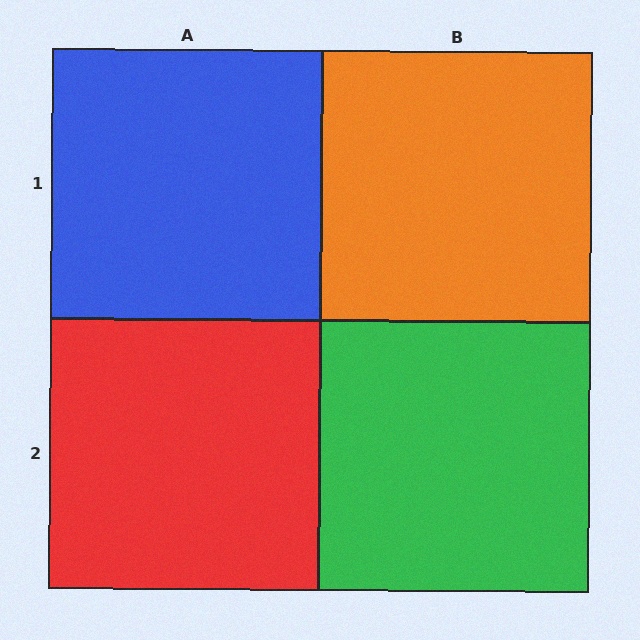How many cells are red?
1 cell is red.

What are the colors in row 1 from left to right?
Blue, orange.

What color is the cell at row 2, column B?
Green.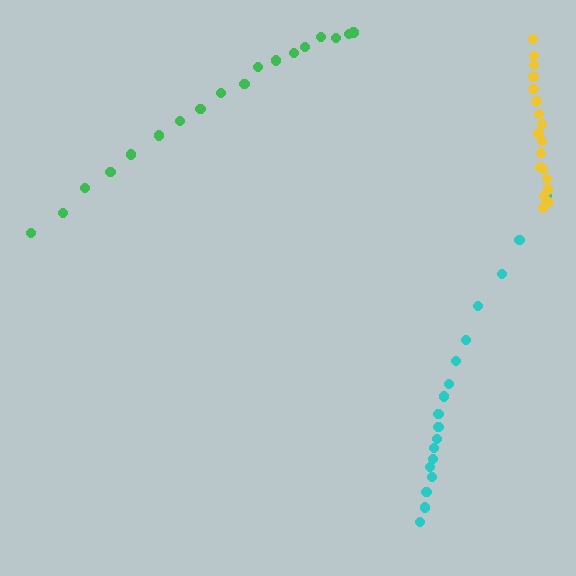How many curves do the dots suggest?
There are 3 distinct paths.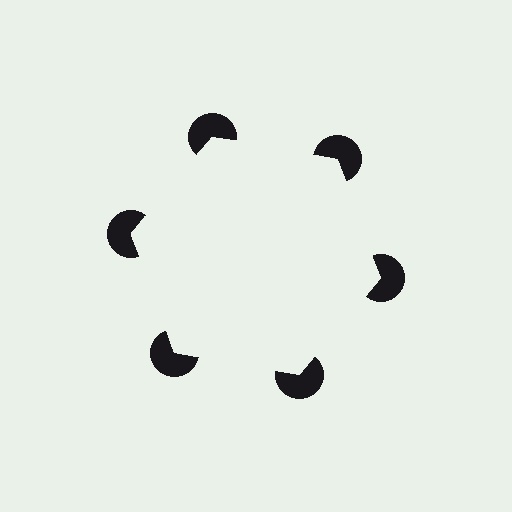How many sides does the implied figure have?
6 sides.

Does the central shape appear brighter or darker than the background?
It typically appears slightly brighter than the background, even though no actual brightness change is drawn.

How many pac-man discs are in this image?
There are 6 — one at each vertex of the illusory hexagon.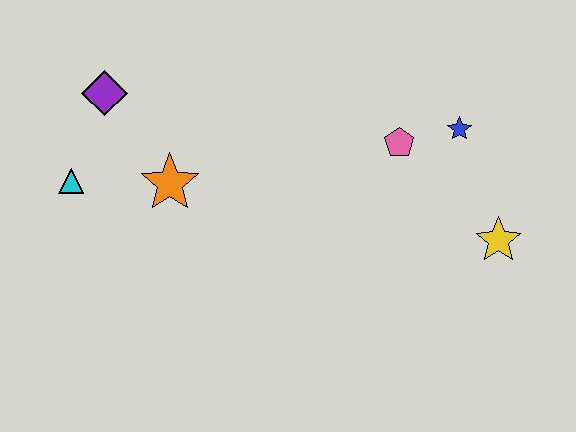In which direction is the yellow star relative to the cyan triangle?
The yellow star is to the right of the cyan triangle.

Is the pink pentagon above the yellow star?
Yes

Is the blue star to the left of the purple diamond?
No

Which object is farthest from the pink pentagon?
The cyan triangle is farthest from the pink pentagon.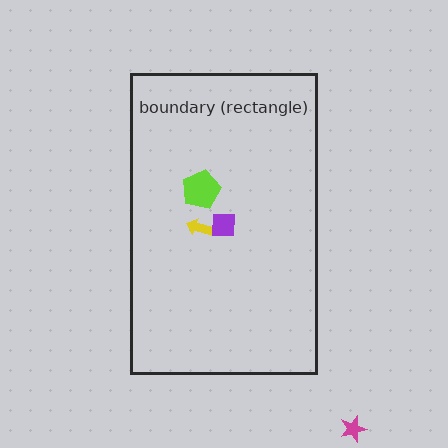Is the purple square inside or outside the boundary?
Inside.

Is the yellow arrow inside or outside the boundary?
Inside.